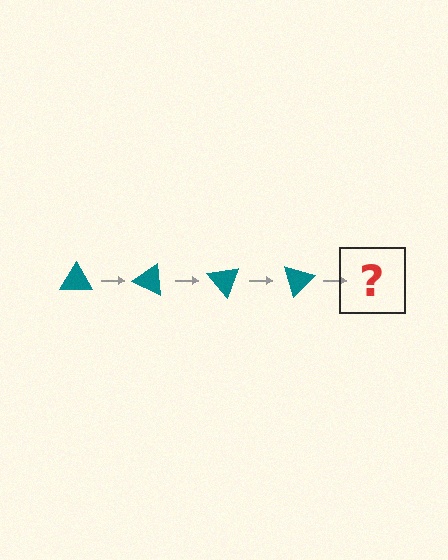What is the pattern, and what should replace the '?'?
The pattern is that the triangle rotates 25 degrees each step. The '?' should be a teal triangle rotated 100 degrees.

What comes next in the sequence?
The next element should be a teal triangle rotated 100 degrees.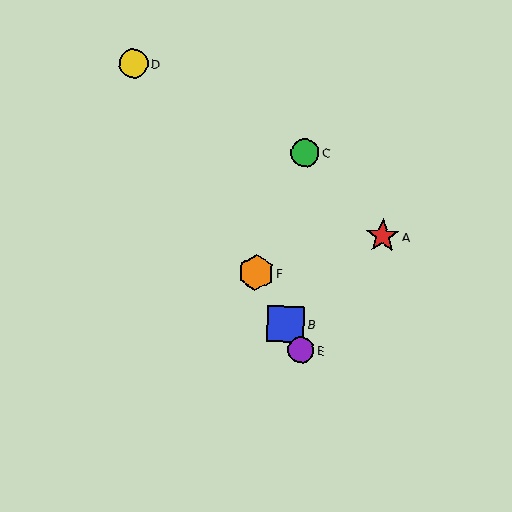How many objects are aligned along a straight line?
4 objects (B, D, E, F) are aligned along a straight line.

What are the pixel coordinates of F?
Object F is at (256, 273).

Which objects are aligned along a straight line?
Objects B, D, E, F are aligned along a straight line.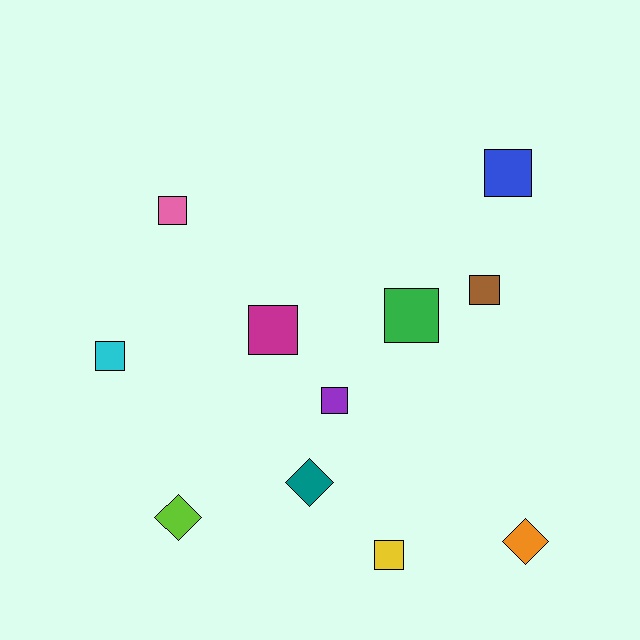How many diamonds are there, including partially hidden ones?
There are 3 diamonds.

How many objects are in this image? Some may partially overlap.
There are 11 objects.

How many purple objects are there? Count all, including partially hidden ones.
There is 1 purple object.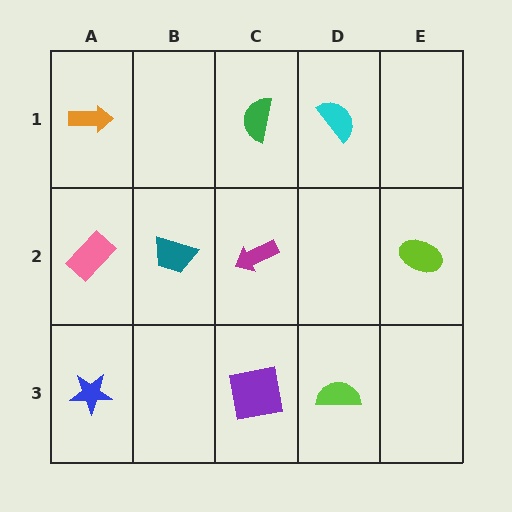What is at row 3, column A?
A blue star.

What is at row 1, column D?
A cyan semicircle.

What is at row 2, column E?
A lime ellipse.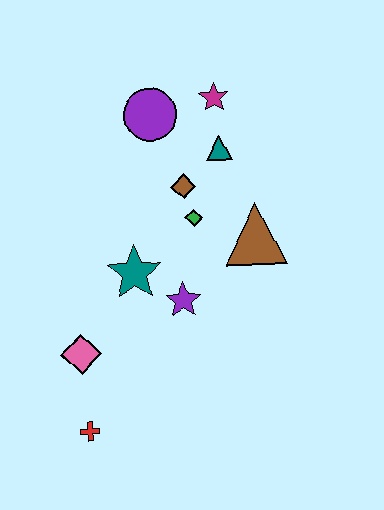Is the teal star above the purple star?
Yes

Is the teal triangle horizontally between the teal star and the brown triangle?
Yes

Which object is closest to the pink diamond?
The red cross is closest to the pink diamond.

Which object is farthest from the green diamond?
The red cross is farthest from the green diamond.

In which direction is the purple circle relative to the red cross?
The purple circle is above the red cross.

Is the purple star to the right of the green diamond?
No